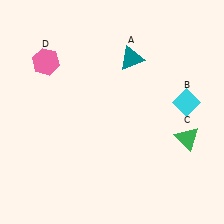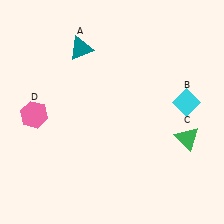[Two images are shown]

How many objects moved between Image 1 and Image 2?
2 objects moved between the two images.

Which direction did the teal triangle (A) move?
The teal triangle (A) moved left.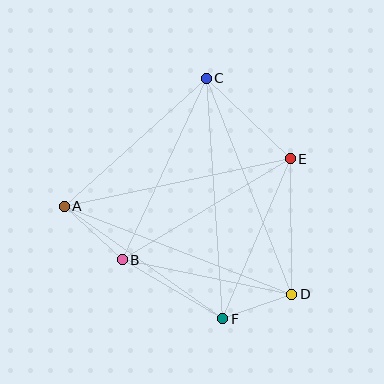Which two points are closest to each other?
Points D and F are closest to each other.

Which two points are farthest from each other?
Points A and D are farthest from each other.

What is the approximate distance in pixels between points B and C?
The distance between B and C is approximately 200 pixels.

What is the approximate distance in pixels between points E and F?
The distance between E and F is approximately 174 pixels.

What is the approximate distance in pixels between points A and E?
The distance between A and E is approximately 231 pixels.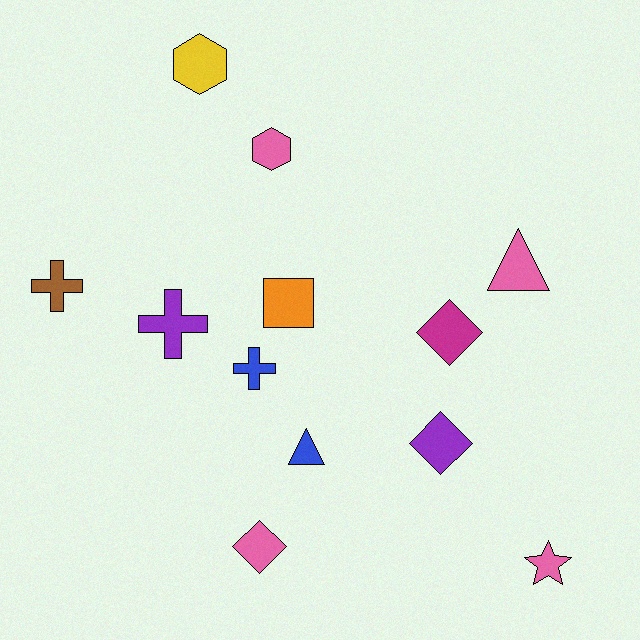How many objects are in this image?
There are 12 objects.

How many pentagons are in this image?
There are no pentagons.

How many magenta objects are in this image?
There is 1 magenta object.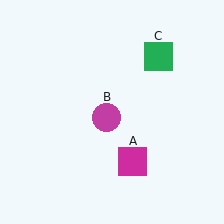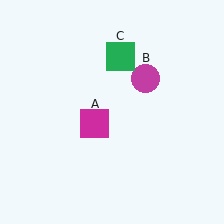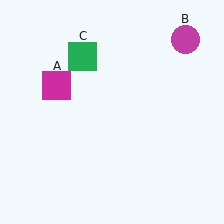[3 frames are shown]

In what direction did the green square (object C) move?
The green square (object C) moved left.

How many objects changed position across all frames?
3 objects changed position: magenta square (object A), magenta circle (object B), green square (object C).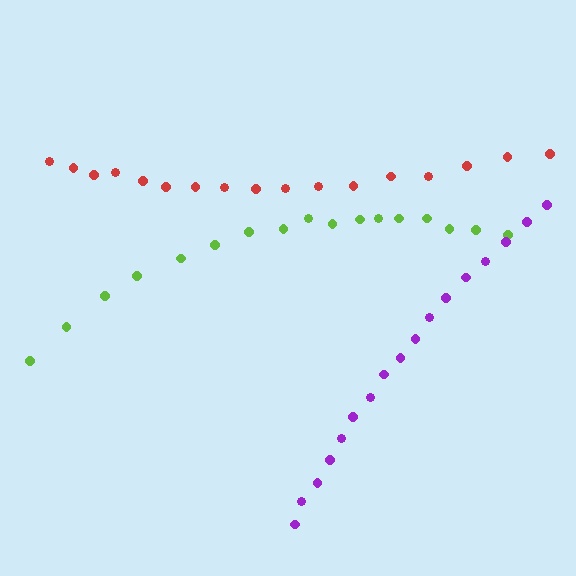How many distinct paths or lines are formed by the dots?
There are 3 distinct paths.